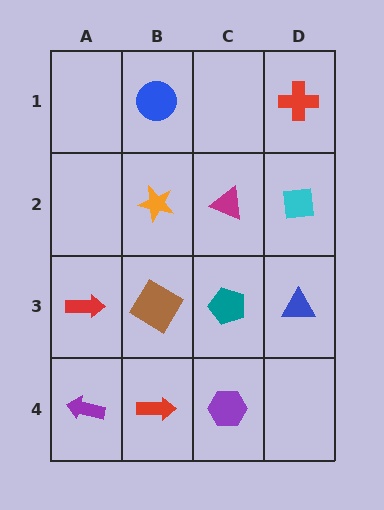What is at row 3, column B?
A brown diamond.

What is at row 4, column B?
A red arrow.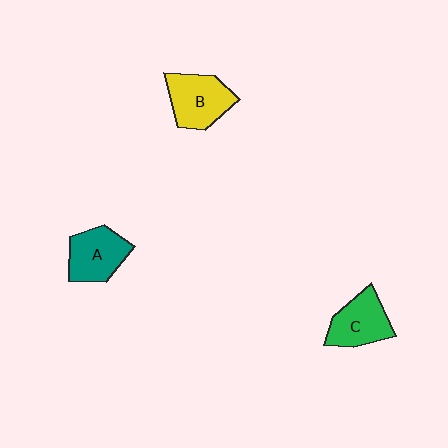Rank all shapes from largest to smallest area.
From largest to smallest: B (yellow), A (teal), C (green).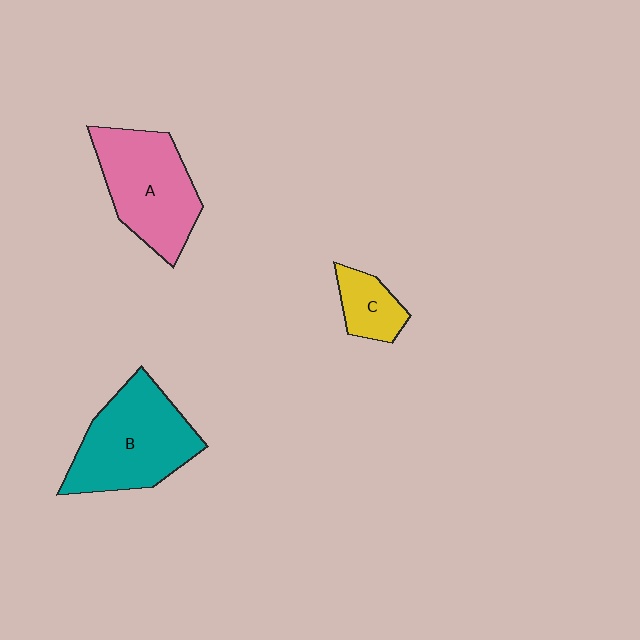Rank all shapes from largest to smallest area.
From largest to smallest: B (teal), A (pink), C (yellow).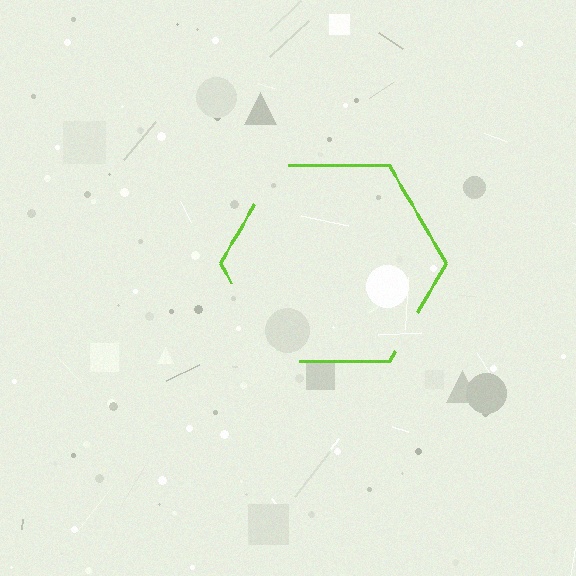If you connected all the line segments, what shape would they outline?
They would outline a hexagon.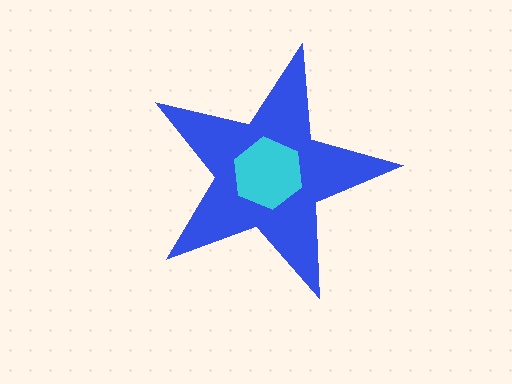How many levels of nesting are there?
2.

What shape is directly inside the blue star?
The cyan hexagon.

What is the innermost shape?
The cyan hexagon.